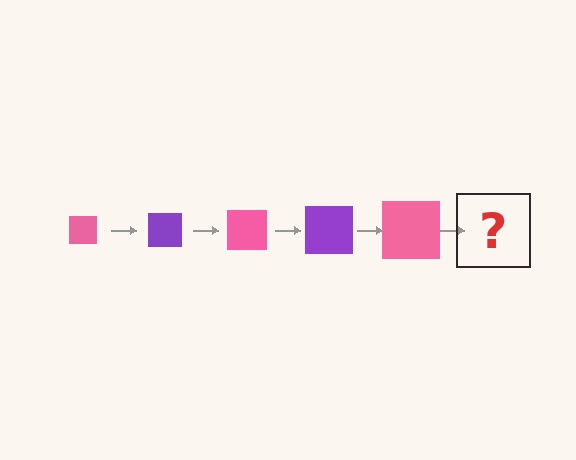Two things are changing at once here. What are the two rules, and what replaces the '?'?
The two rules are that the square grows larger each step and the color cycles through pink and purple. The '?' should be a purple square, larger than the previous one.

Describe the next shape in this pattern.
It should be a purple square, larger than the previous one.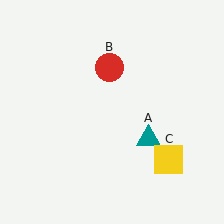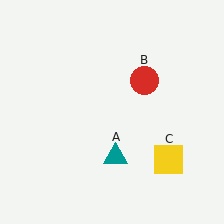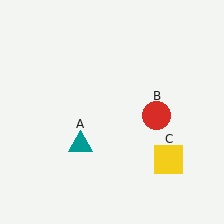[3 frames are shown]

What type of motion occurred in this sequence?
The teal triangle (object A), red circle (object B) rotated clockwise around the center of the scene.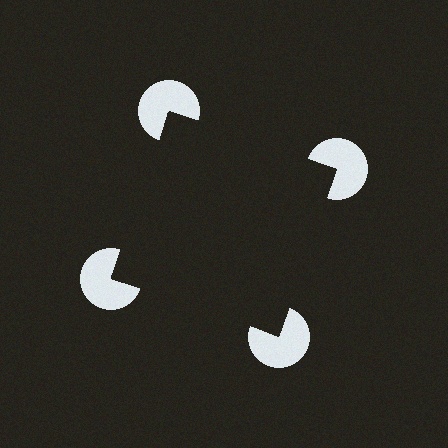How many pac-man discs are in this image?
There are 4 — one at each vertex of the illusory square.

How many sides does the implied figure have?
4 sides.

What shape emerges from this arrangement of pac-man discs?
An illusory square — its edges are inferred from the aligned wedge cuts in the pac-man discs, not physically drawn.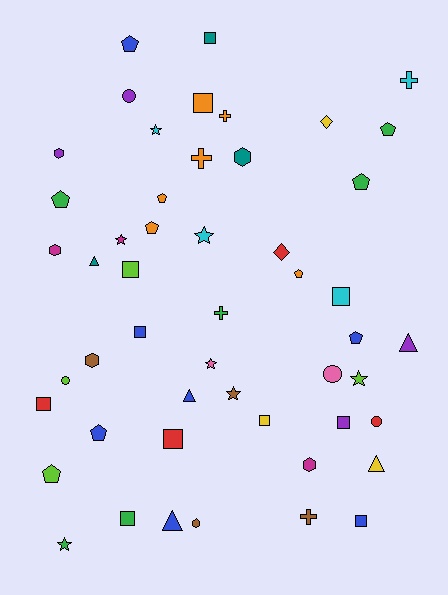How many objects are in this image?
There are 50 objects.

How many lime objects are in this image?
There are 4 lime objects.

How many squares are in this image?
There are 11 squares.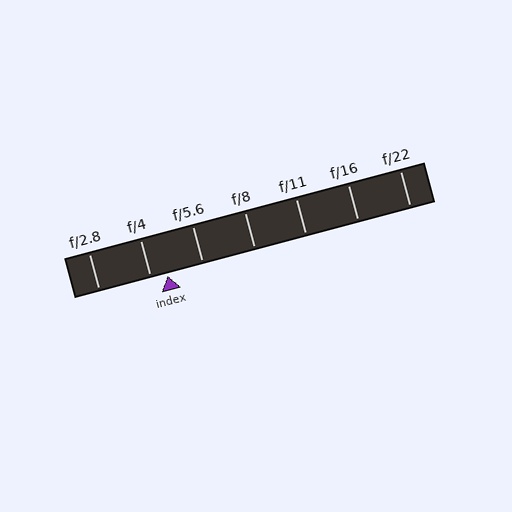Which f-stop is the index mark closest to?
The index mark is closest to f/4.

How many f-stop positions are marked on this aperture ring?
There are 7 f-stop positions marked.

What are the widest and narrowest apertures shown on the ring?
The widest aperture shown is f/2.8 and the narrowest is f/22.